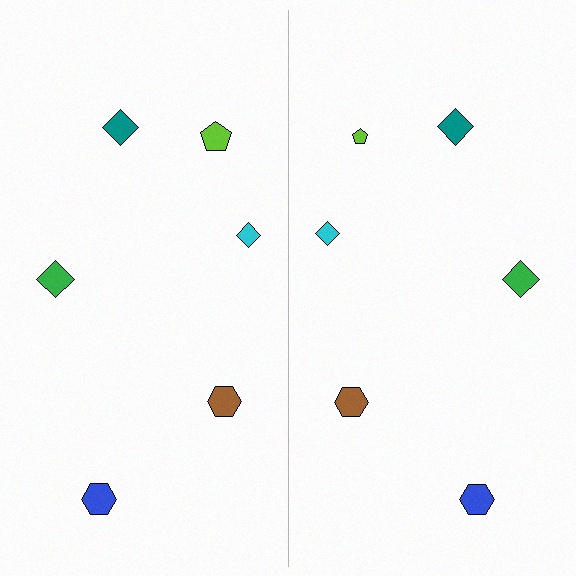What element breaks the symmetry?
The lime pentagon on the right side has a different size than its mirror counterpart.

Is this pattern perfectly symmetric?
No, the pattern is not perfectly symmetric. The lime pentagon on the right side has a different size than its mirror counterpart.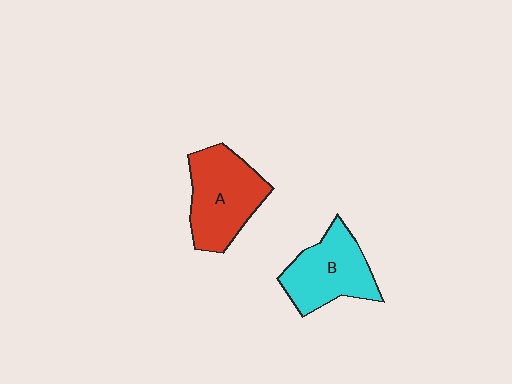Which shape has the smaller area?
Shape B (cyan).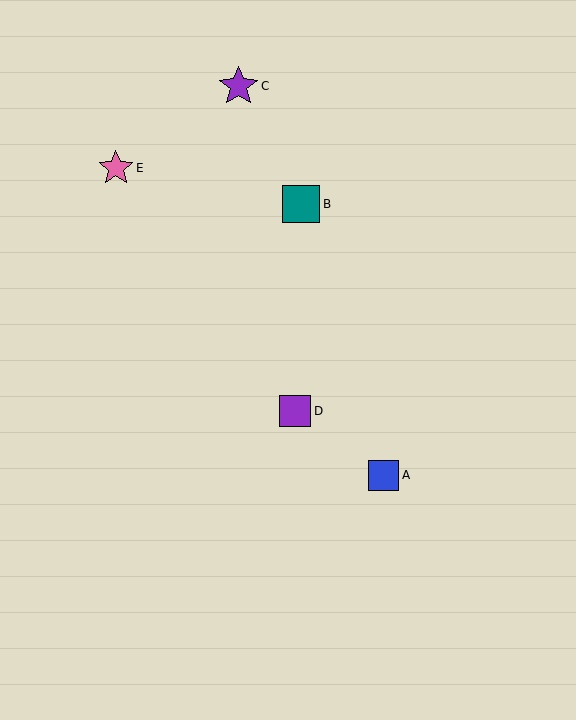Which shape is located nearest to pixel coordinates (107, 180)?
The pink star (labeled E) at (116, 168) is nearest to that location.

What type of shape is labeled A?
Shape A is a blue square.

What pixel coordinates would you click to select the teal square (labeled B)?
Click at (301, 204) to select the teal square B.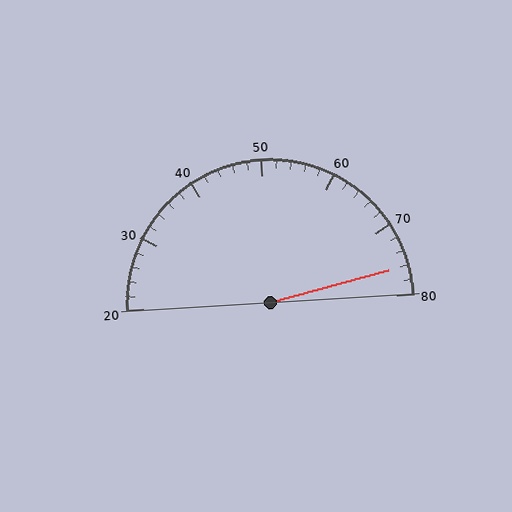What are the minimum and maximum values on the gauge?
The gauge ranges from 20 to 80.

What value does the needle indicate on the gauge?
The needle indicates approximately 76.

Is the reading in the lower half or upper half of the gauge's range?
The reading is in the upper half of the range (20 to 80).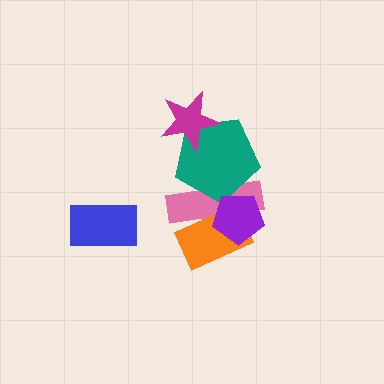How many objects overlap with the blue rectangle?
0 objects overlap with the blue rectangle.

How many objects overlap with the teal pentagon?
3 objects overlap with the teal pentagon.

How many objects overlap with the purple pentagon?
3 objects overlap with the purple pentagon.